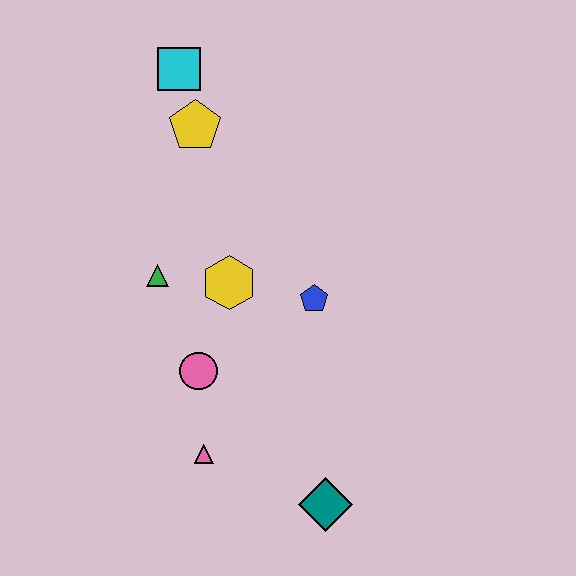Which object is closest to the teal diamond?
The pink triangle is closest to the teal diamond.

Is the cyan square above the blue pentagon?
Yes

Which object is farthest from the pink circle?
The cyan square is farthest from the pink circle.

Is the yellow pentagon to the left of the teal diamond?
Yes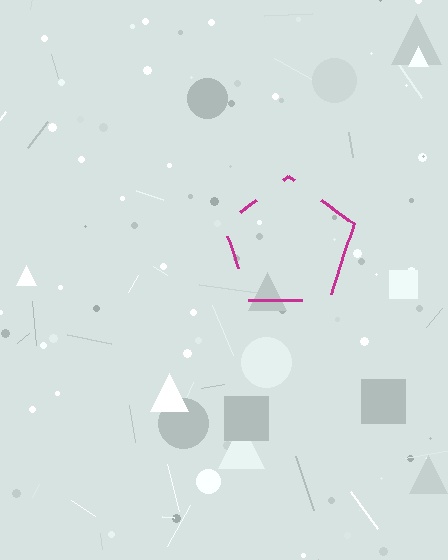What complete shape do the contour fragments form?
The contour fragments form a pentagon.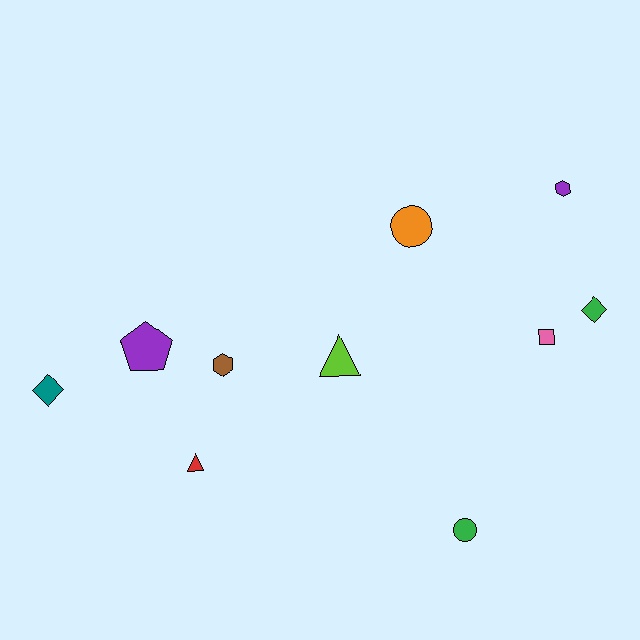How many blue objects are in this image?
There are no blue objects.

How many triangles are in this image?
There are 2 triangles.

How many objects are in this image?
There are 10 objects.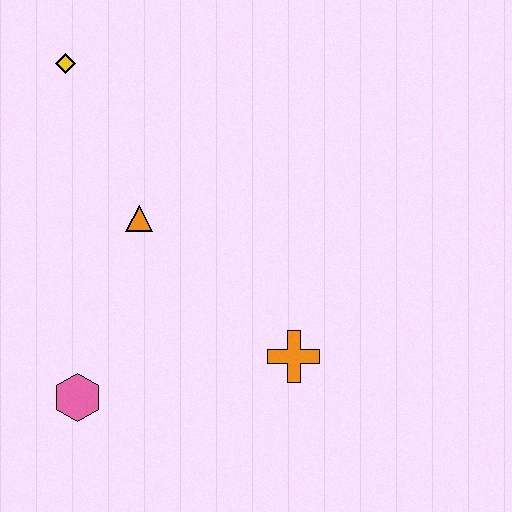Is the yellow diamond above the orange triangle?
Yes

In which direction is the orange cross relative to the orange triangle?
The orange cross is to the right of the orange triangle.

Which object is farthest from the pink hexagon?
The yellow diamond is farthest from the pink hexagon.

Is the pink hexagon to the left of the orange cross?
Yes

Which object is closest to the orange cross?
The orange triangle is closest to the orange cross.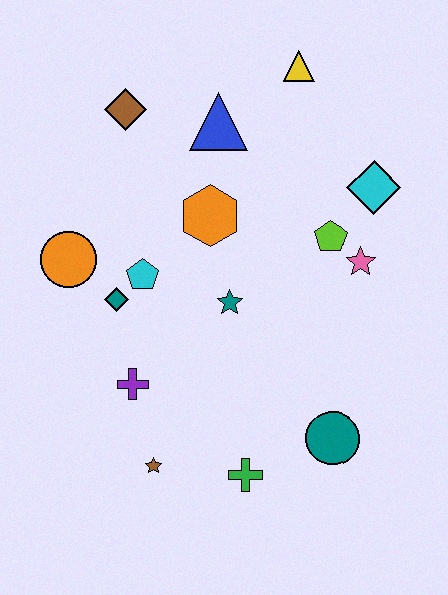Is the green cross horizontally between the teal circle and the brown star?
Yes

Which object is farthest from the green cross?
The yellow triangle is farthest from the green cross.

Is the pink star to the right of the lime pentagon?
Yes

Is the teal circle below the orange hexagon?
Yes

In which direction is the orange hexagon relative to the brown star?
The orange hexagon is above the brown star.